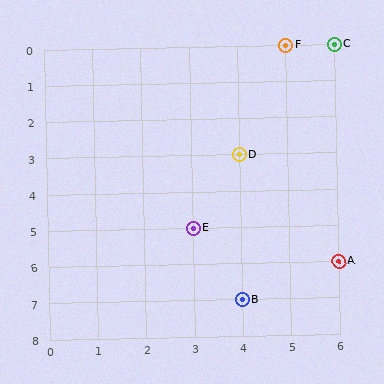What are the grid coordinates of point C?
Point C is at grid coordinates (6, 0).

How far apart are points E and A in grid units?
Points E and A are 3 columns and 1 row apart (about 3.2 grid units diagonally).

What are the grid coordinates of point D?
Point D is at grid coordinates (4, 3).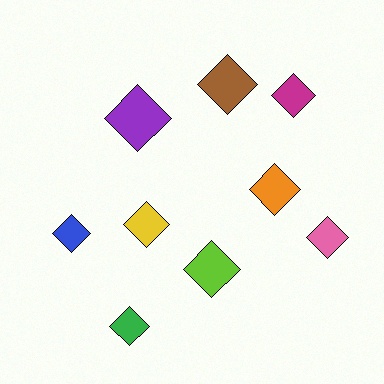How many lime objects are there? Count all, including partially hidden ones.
There is 1 lime object.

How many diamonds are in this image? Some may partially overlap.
There are 9 diamonds.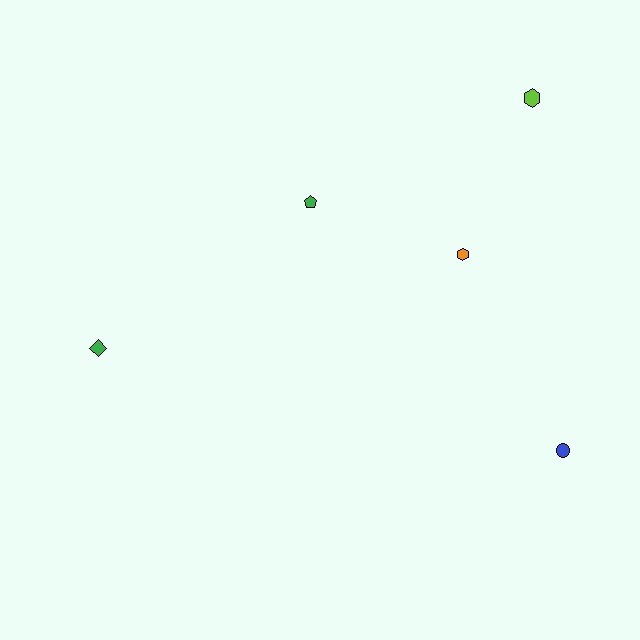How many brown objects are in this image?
There are no brown objects.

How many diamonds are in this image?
There is 1 diamond.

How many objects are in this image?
There are 5 objects.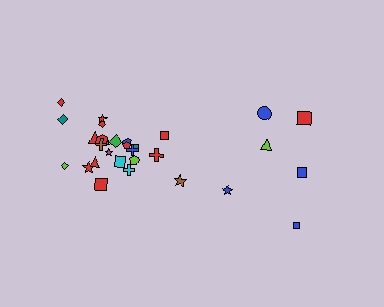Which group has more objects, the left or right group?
The left group.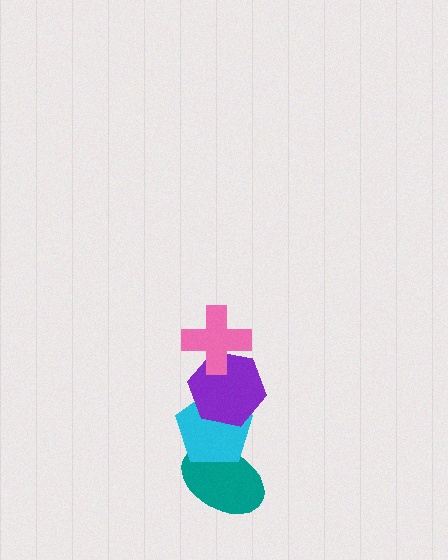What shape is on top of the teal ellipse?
The cyan pentagon is on top of the teal ellipse.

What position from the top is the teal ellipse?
The teal ellipse is 4th from the top.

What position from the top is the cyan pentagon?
The cyan pentagon is 3rd from the top.